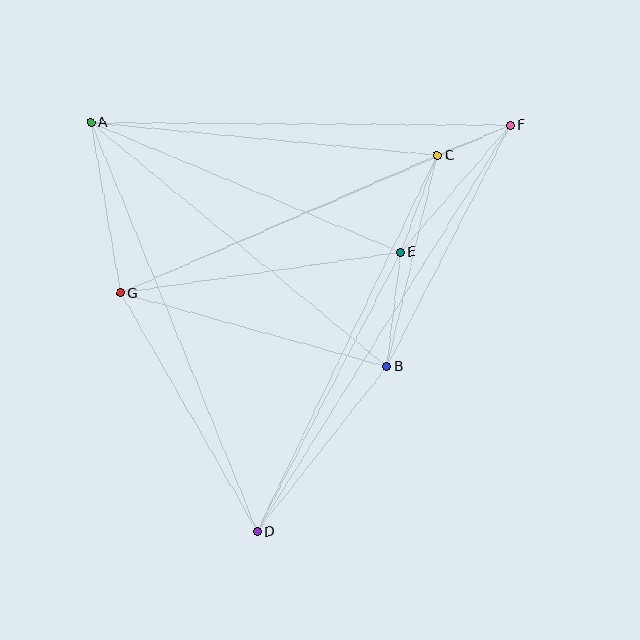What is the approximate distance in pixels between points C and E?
The distance between C and E is approximately 103 pixels.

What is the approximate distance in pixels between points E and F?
The distance between E and F is approximately 167 pixels.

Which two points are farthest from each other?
Points D and F are farthest from each other.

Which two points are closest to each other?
Points C and F are closest to each other.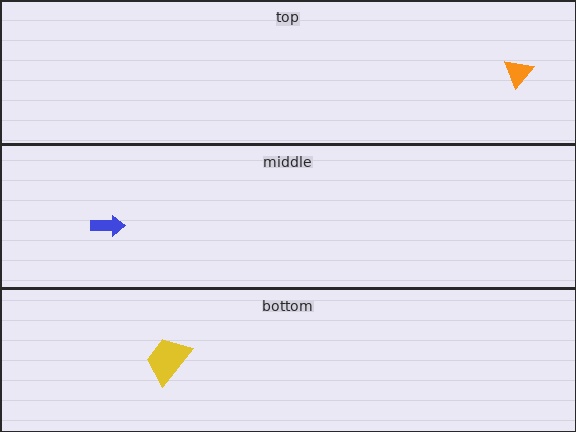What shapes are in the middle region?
The blue arrow.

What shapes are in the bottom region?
The yellow trapezoid.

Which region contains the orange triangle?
The top region.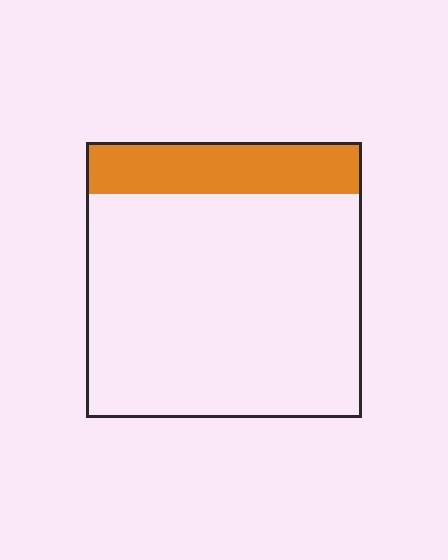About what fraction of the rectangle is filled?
About one fifth (1/5).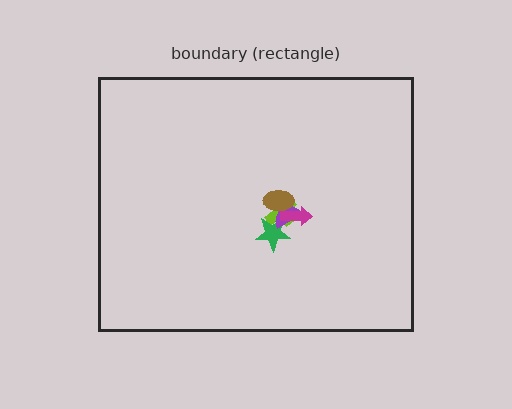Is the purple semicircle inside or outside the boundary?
Inside.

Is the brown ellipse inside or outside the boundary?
Inside.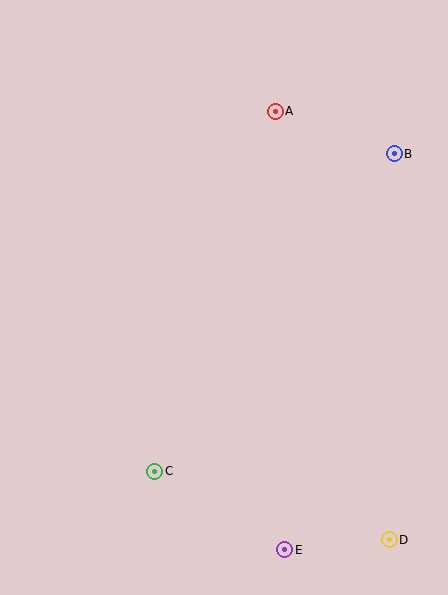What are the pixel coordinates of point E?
Point E is at (285, 550).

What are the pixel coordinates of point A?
Point A is at (275, 111).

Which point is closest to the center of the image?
Point C at (155, 471) is closest to the center.